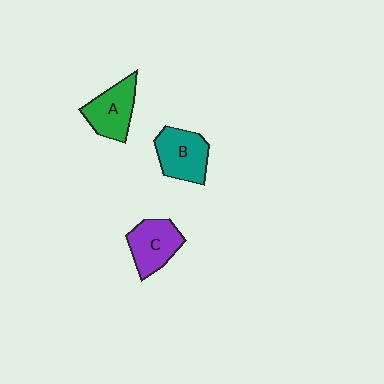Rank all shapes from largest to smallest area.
From largest to smallest: B (teal), A (green), C (purple).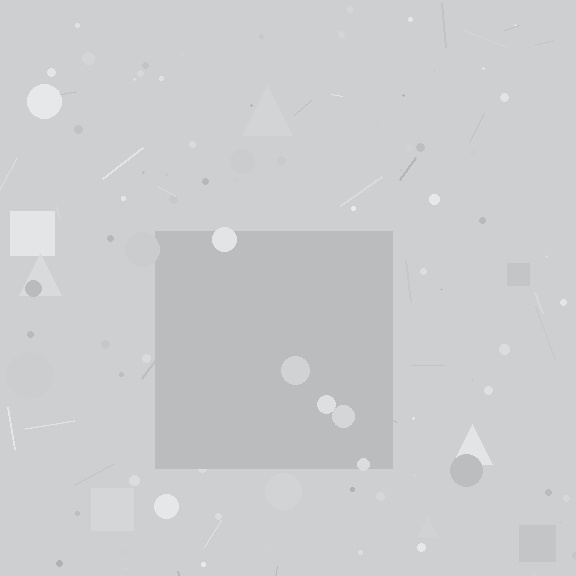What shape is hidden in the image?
A square is hidden in the image.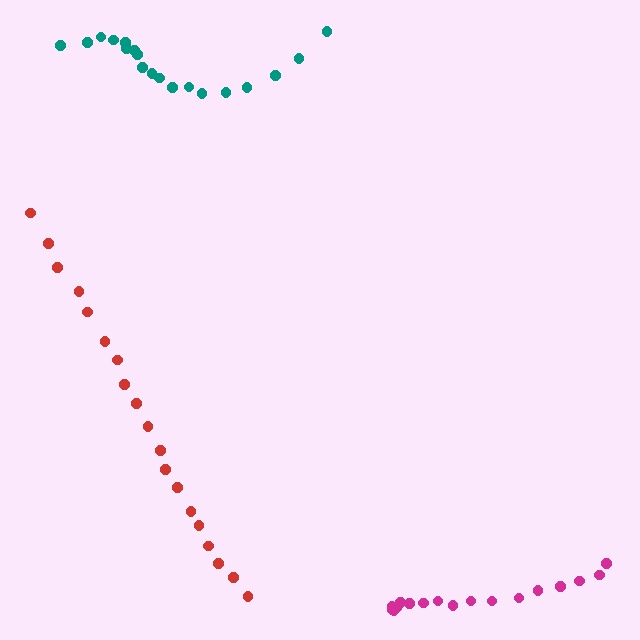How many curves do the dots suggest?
There are 3 distinct paths.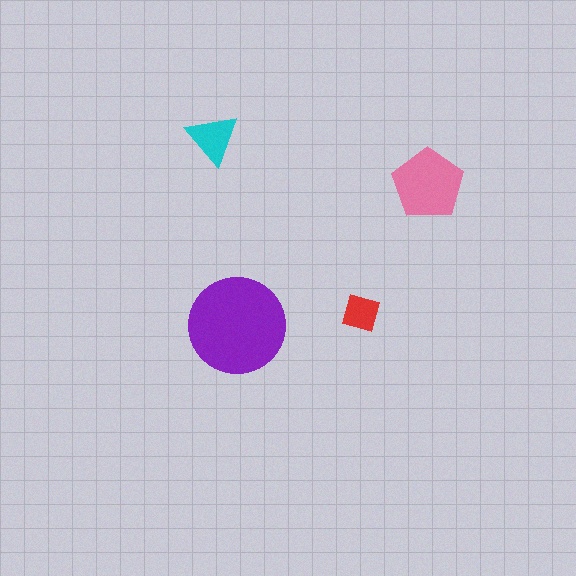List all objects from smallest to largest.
The red diamond, the cyan triangle, the pink pentagon, the purple circle.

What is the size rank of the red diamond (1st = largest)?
4th.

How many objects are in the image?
There are 4 objects in the image.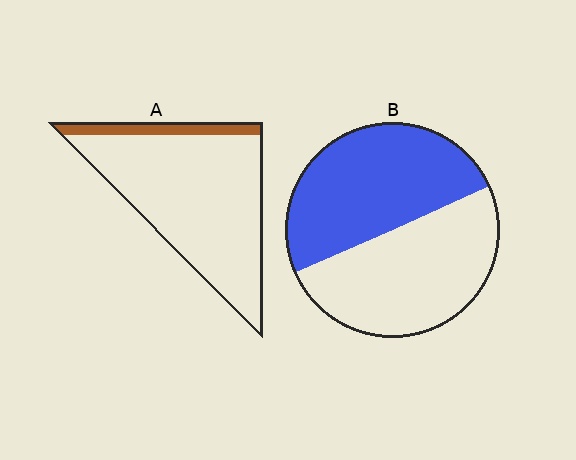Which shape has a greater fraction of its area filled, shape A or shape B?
Shape B.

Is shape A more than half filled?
No.